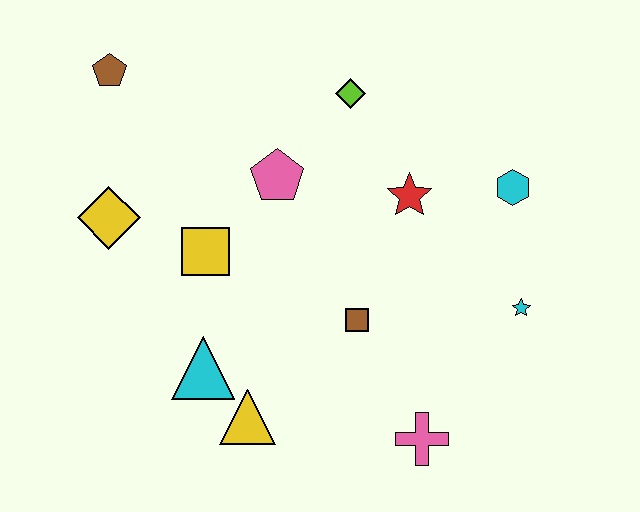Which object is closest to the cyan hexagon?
The red star is closest to the cyan hexagon.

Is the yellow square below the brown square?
No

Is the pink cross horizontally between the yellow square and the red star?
No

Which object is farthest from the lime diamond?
The pink cross is farthest from the lime diamond.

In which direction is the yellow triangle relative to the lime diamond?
The yellow triangle is below the lime diamond.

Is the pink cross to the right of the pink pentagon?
Yes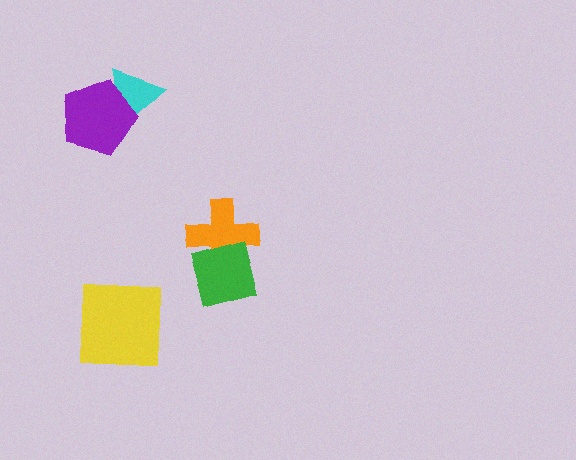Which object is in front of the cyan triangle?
The purple pentagon is in front of the cyan triangle.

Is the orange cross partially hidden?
Yes, it is partially covered by another shape.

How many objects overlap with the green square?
1 object overlaps with the green square.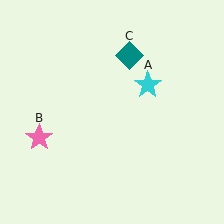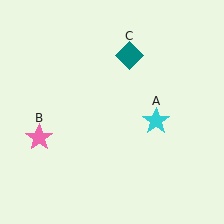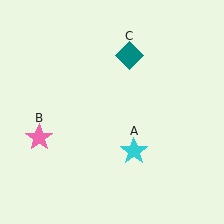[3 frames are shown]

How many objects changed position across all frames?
1 object changed position: cyan star (object A).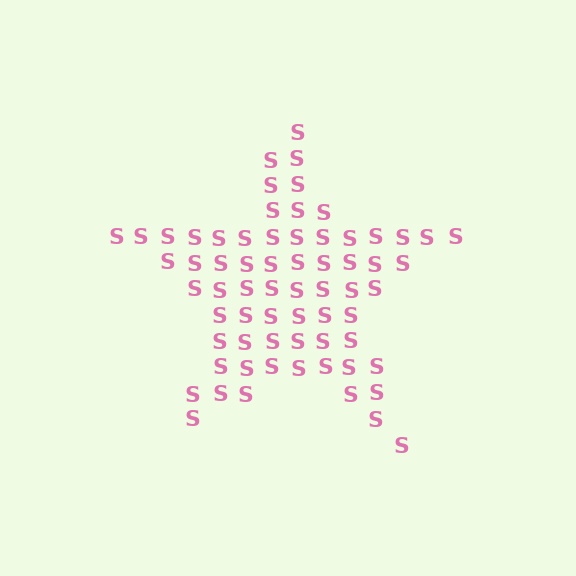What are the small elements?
The small elements are letter S's.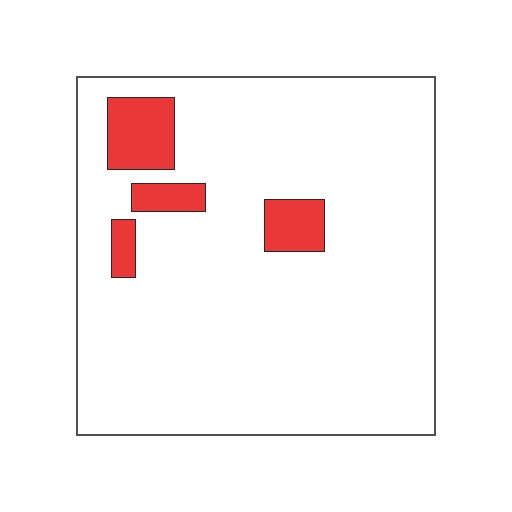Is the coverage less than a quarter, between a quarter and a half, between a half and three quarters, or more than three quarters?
Less than a quarter.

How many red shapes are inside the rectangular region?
4.